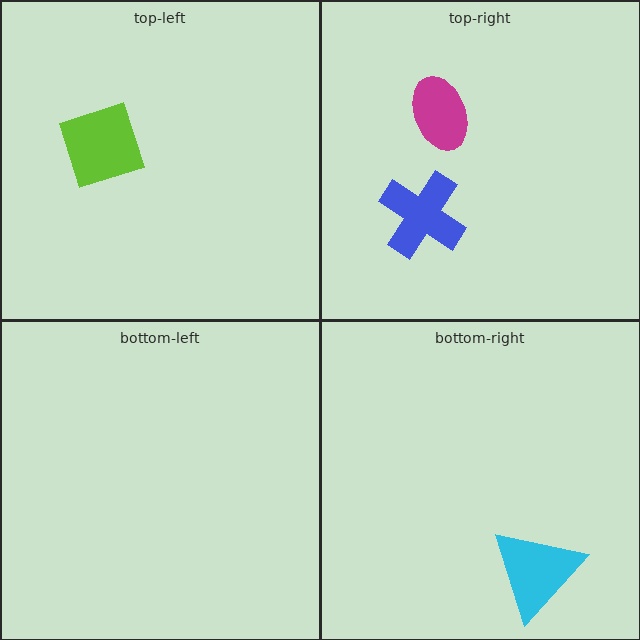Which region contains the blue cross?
The top-right region.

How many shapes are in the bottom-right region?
1.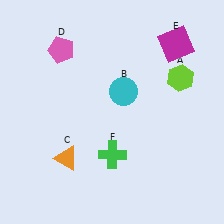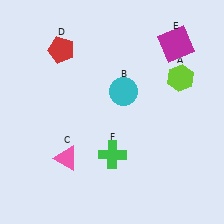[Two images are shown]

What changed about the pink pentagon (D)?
In Image 1, D is pink. In Image 2, it changed to red.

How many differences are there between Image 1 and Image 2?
There are 2 differences between the two images.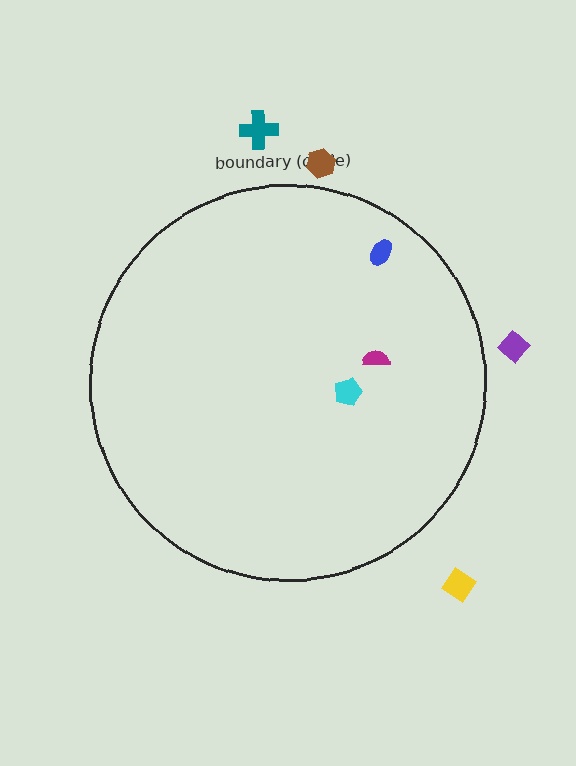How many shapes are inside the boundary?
3 inside, 4 outside.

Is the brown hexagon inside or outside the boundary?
Outside.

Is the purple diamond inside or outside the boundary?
Outside.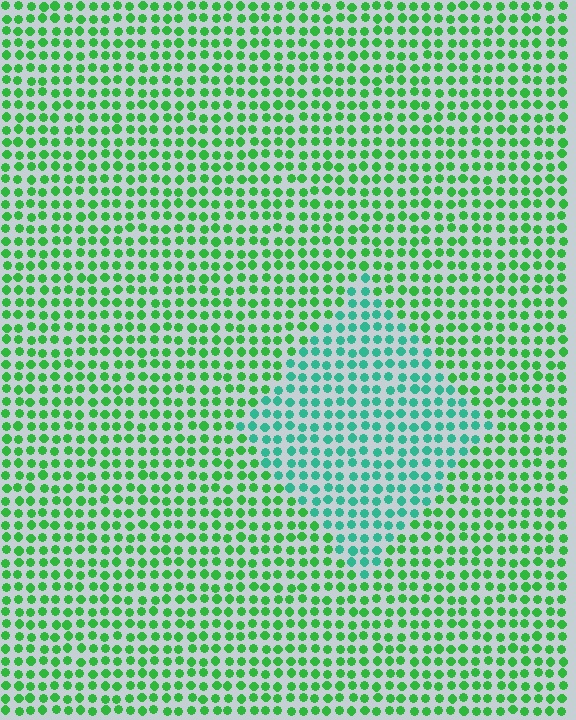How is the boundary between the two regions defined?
The boundary is defined purely by a slight shift in hue (about 37 degrees). Spacing, size, and orientation are identical on both sides.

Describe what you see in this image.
The image is filled with small green elements in a uniform arrangement. A diamond-shaped region is visible where the elements are tinted to a slightly different hue, forming a subtle color boundary.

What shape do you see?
I see a diamond.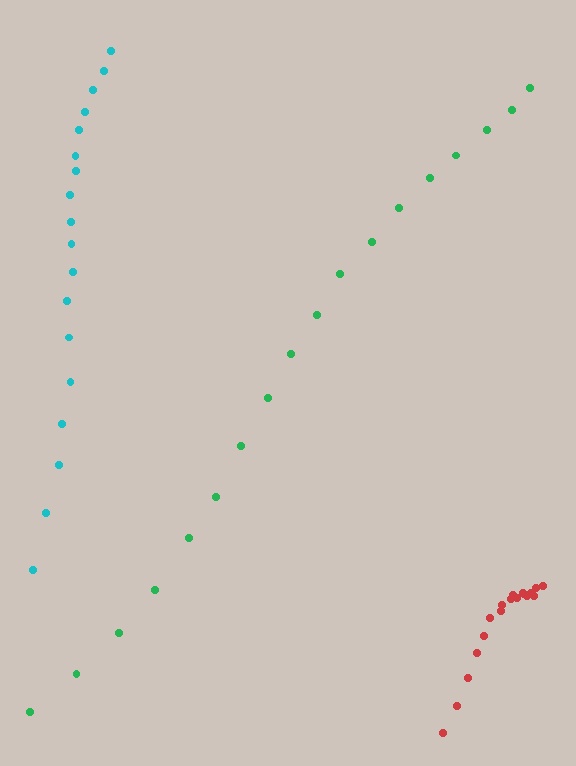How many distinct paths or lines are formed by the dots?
There are 3 distinct paths.